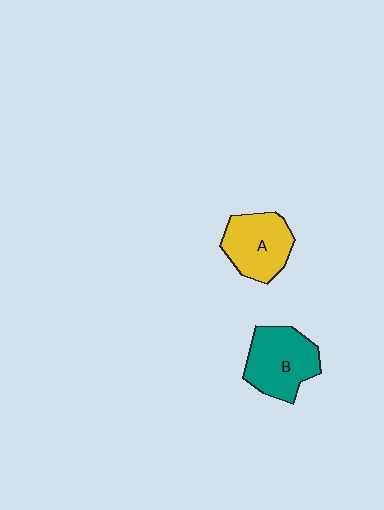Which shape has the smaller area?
Shape A (yellow).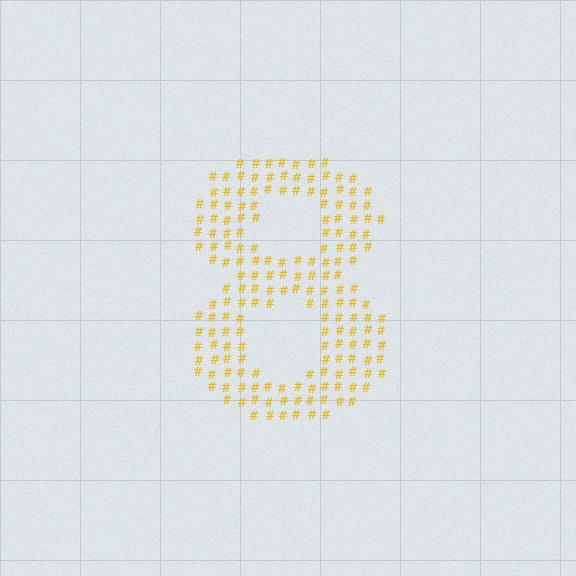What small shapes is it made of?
It is made of small hash symbols.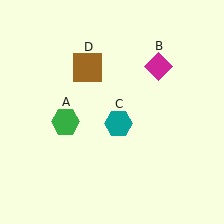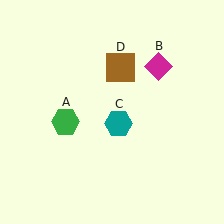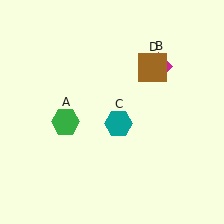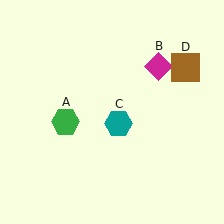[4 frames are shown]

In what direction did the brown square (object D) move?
The brown square (object D) moved right.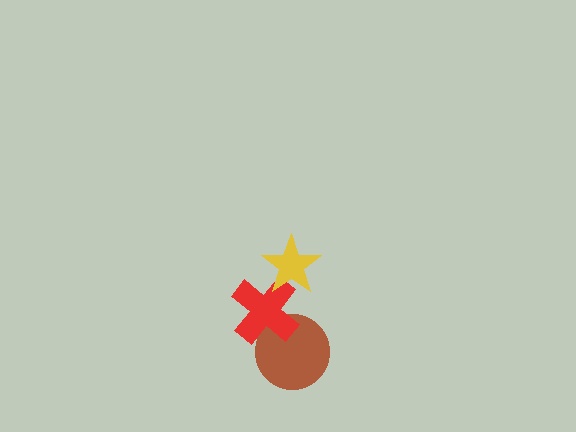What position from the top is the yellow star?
The yellow star is 1st from the top.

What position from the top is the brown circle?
The brown circle is 3rd from the top.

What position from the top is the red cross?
The red cross is 2nd from the top.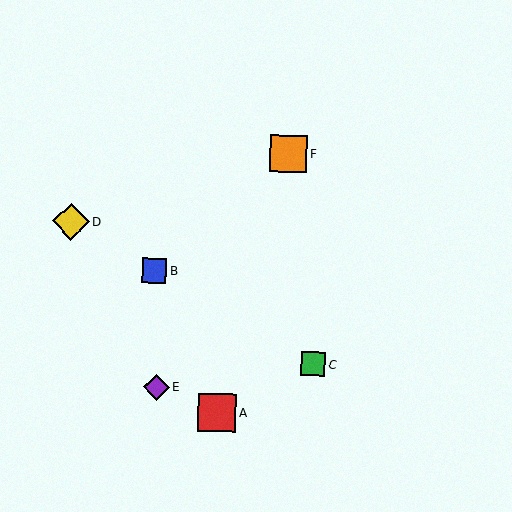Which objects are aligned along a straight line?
Objects B, C, D are aligned along a straight line.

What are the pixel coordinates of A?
Object A is at (217, 412).